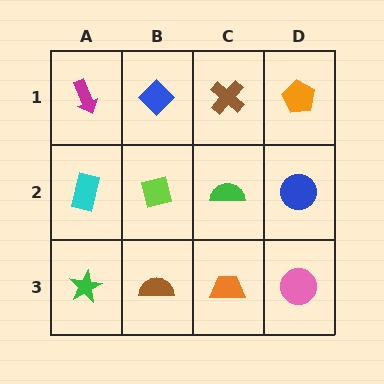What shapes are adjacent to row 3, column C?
A green semicircle (row 2, column C), a brown semicircle (row 3, column B), a pink circle (row 3, column D).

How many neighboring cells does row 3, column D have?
2.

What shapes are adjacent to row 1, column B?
A lime square (row 2, column B), a magenta arrow (row 1, column A), a brown cross (row 1, column C).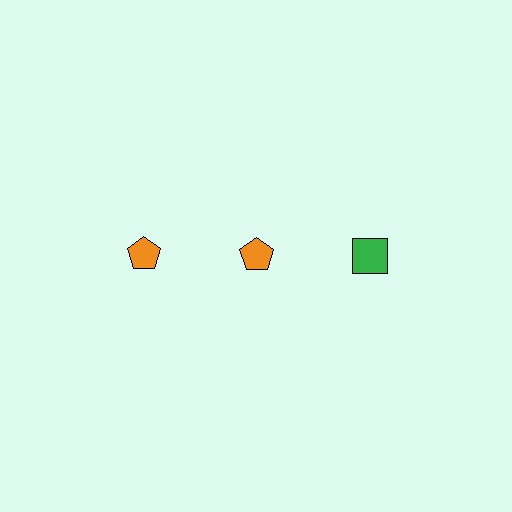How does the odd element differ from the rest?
It differs in both color (green instead of orange) and shape (square instead of pentagon).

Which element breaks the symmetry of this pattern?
The green square in the top row, center column breaks the symmetry. All other shapes are orange pentagons.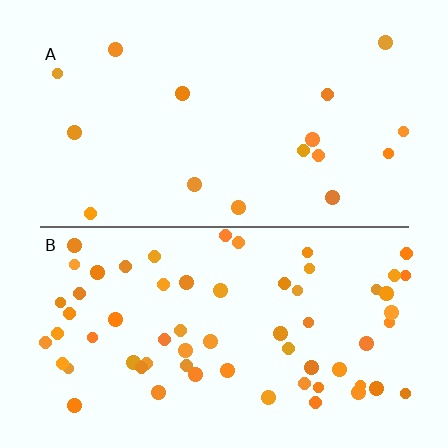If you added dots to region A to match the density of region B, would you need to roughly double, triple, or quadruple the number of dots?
Approximately quadruple.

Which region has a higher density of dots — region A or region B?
B (the bottom).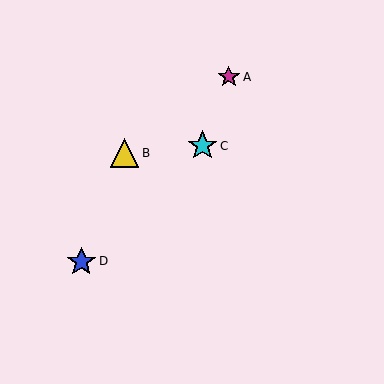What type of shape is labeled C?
Shape C is a cyan star.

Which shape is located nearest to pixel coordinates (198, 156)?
The cyan star (labeled C) at (202, 146) is nearest to that location.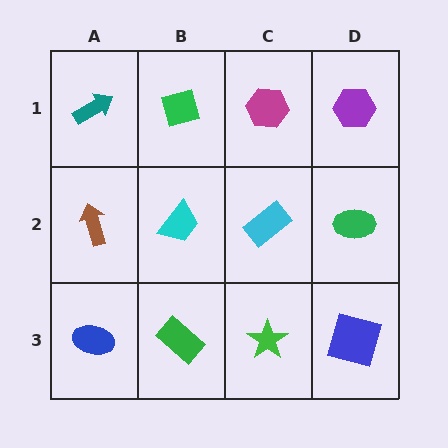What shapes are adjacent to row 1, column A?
A brown arrow (row 2, column A), a green diamond (row 1, column B).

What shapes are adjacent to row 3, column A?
A brown arrow (row 2, column A), a green rectangle (row 3, column B).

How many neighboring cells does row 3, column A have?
2.